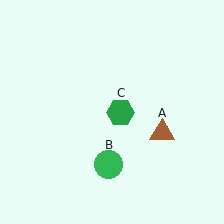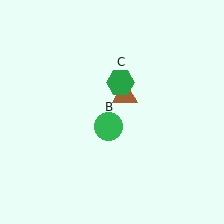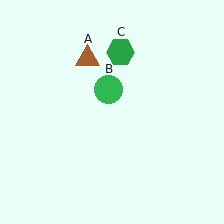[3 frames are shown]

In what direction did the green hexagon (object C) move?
The green hexagon (object C) moved up.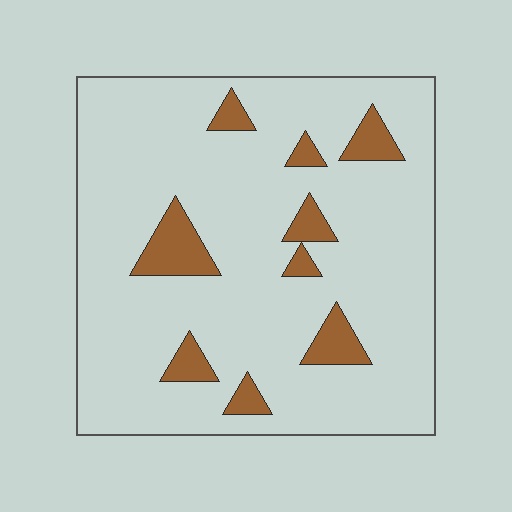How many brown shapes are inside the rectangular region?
9.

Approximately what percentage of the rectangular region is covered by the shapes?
Approximately 10%.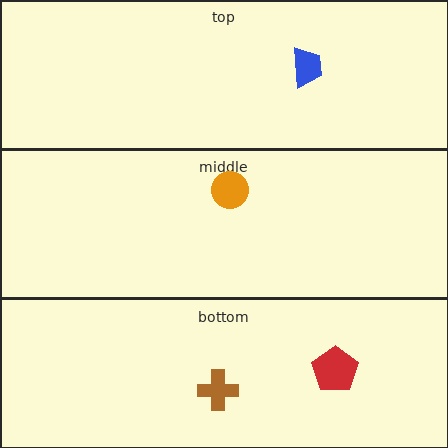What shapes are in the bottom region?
The brown cross, the red pentagon.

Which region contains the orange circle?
The middle region.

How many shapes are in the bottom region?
2.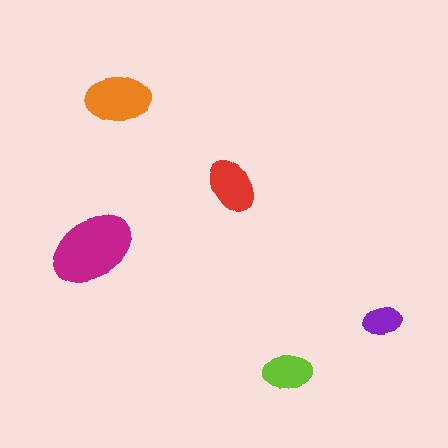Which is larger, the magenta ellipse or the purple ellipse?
The magenta one.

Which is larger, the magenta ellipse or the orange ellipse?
The magenta one.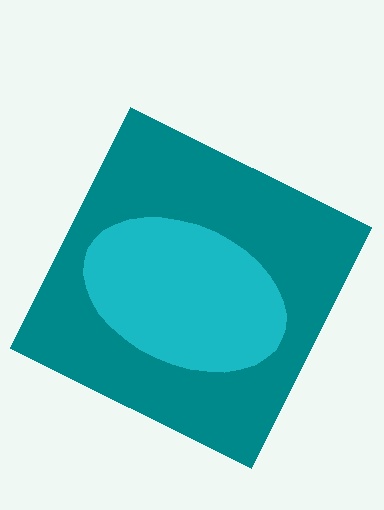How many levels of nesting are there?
2.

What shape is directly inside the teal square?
The cyan ellipse.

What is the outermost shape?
The teal square.